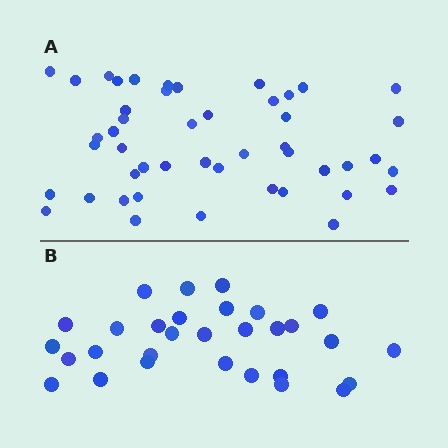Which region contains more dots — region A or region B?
Region A (the top region) has more dots.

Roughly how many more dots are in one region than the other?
Region A has approximately 15 more dots than region B.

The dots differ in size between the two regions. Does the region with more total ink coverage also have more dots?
No. Region B has more total ink coverage because its dots are larger, but region A actually contains more individual dots. Total area can be misleading — the number of items is what matters here.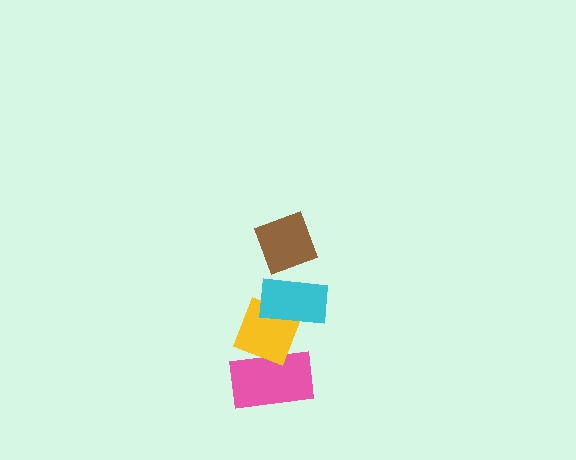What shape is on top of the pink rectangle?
The yellow diamond is on top of the pink rectangle.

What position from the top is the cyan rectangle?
The cyan rectangle is 2nd from the top.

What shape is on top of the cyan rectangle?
The brown diamond is on top of the cyan rectangle.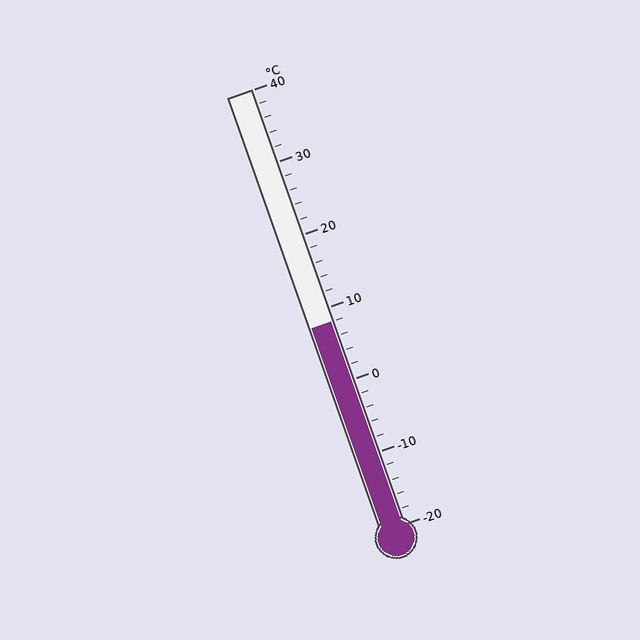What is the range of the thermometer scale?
The thermometer scale ranges from -20°C to 40°C.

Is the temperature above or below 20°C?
The temperature is below 20°C.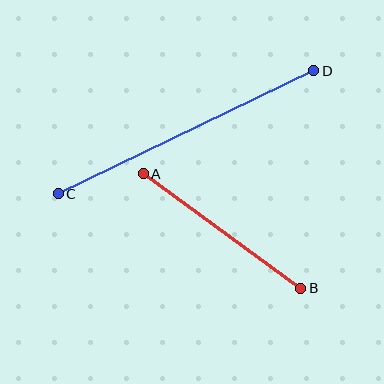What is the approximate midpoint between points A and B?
The midpoint is at approximately (222, 231) pixels.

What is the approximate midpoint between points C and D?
The midpoint is at approximately (186, 132) pixels.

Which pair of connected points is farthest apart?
Points C and D are farthest apart.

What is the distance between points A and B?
The distance is approximately 195 pixels.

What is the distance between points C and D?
The distance is approximately 284 pixels.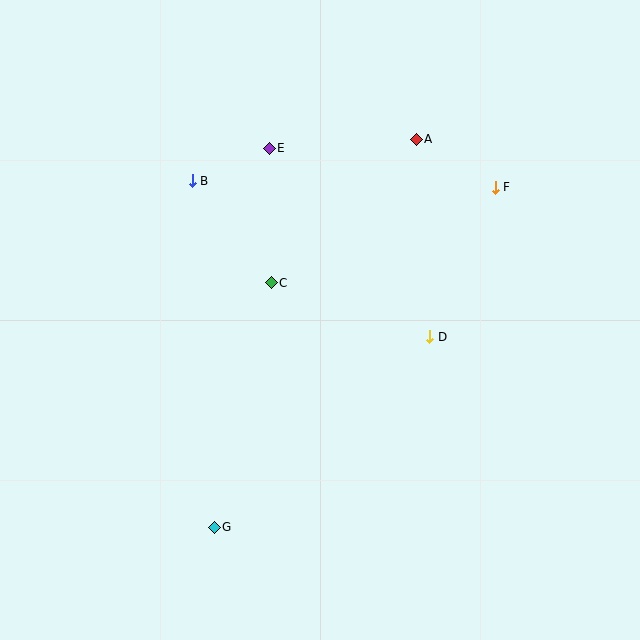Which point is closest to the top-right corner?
Point F is closest to the top-right corner.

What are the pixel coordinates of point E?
Point E is at (269, 148).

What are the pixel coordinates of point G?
Point G is at (214, 527).